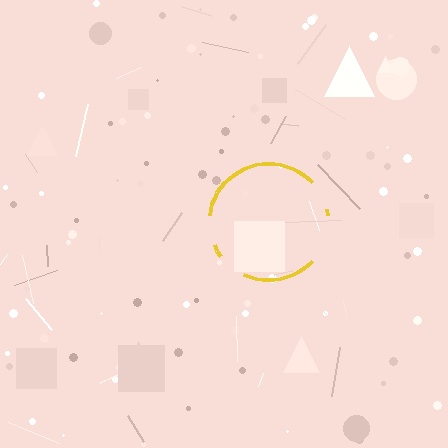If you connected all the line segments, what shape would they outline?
They would outline a circle.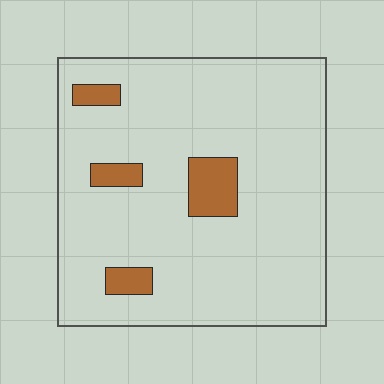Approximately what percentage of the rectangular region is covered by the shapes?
Approximately 10%.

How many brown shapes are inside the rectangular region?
4.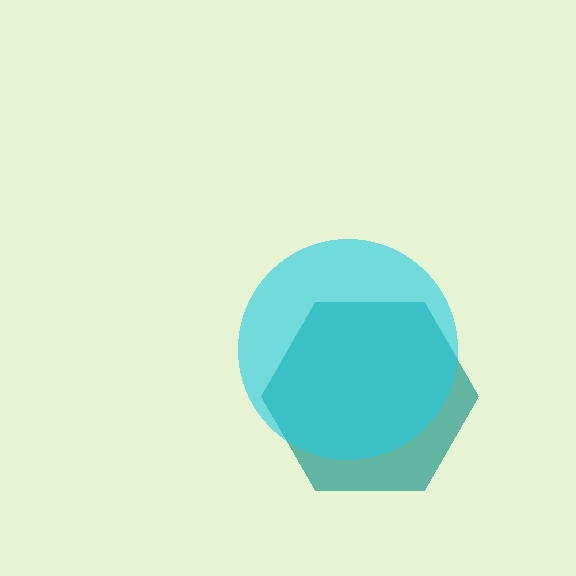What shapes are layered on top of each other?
The layered shapes are: a teal hexagon, a cyan circle.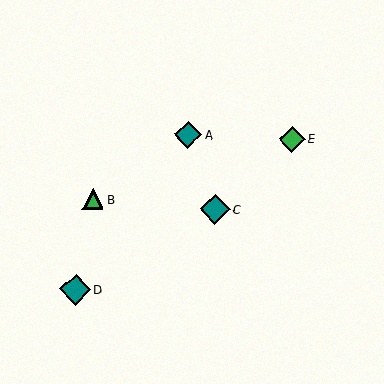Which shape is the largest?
The teal diamond (labeled D) is the largest.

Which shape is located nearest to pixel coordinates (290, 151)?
The green diamond (labeled E) at (292, 139) is nearest to that location.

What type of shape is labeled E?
Shape E is a green diamond.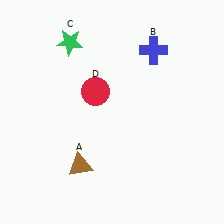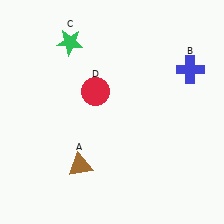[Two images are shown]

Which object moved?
The blue cross (B) moved right.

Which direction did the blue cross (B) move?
The blue cross (B) moved right.